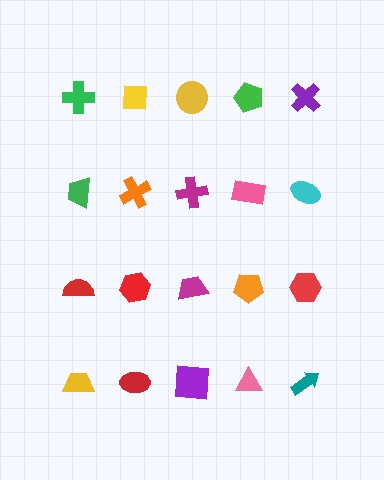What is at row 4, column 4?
A pink triangle.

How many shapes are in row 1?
5 shapes.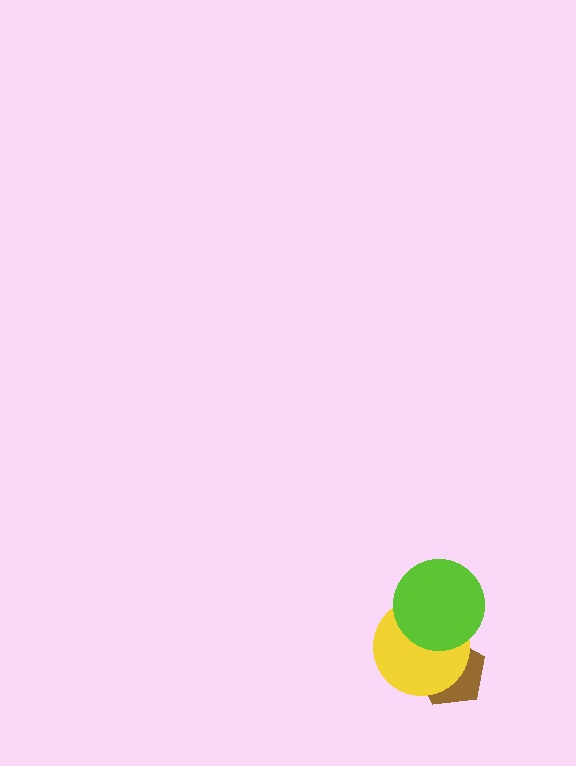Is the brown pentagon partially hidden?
Yes, it is partially covered by another shape.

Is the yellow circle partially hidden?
Yes, it is partially covered by another shape.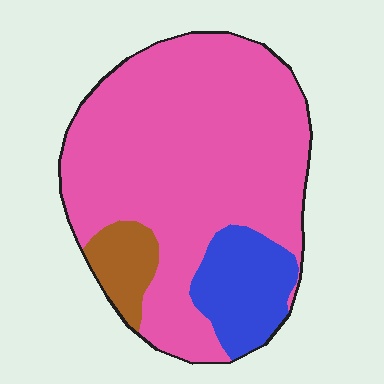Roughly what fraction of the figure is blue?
Blue covers 15% of the figure.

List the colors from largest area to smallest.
From largest to smallest: pink, blue, brown.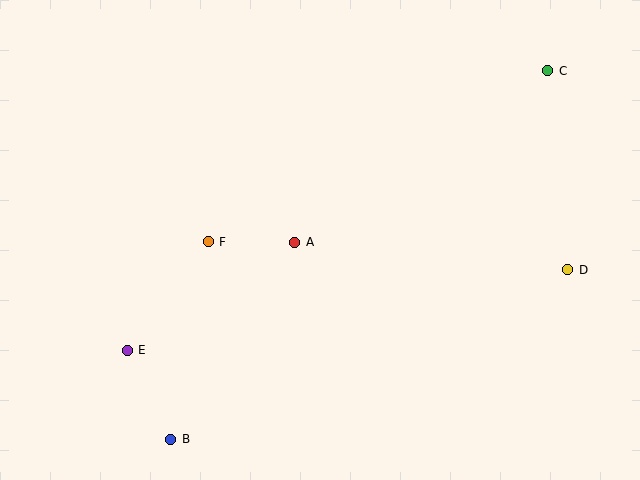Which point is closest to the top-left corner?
Point F is closest to the top-left corner.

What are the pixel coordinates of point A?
Point A is at (295, 242).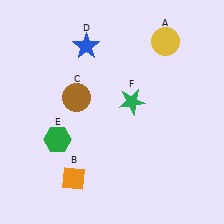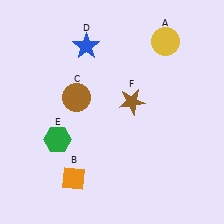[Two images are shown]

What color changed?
The star (F) changed from green in Image 1 to brown in Image 2.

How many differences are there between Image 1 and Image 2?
There is 1 difference between the two images.